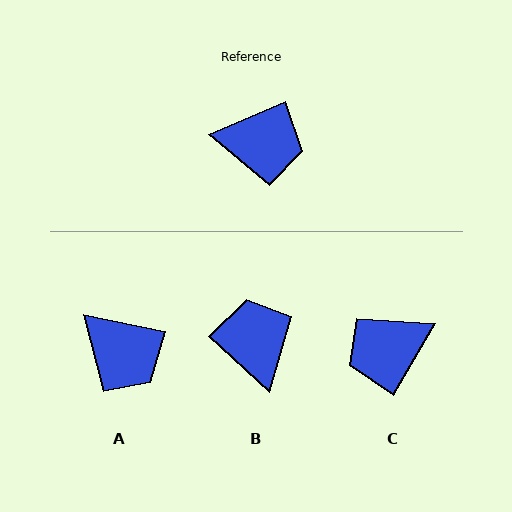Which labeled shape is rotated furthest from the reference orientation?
C, about 144 degrees away.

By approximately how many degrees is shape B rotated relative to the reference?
Approximately 114 degrees counter-clockwise.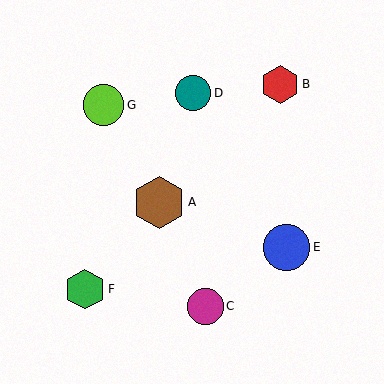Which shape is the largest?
The brown hexagon (labeled A) is the largest.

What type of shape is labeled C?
Shape C is a magenta circle.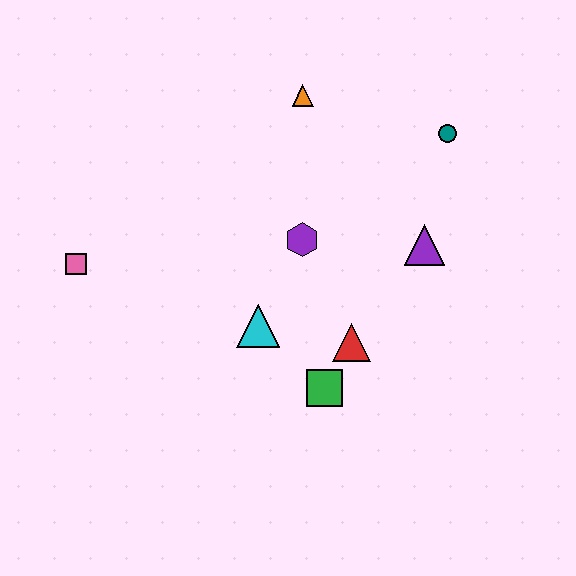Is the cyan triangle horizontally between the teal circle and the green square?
No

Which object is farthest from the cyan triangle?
The teal circle is farthest from the cyan triangle.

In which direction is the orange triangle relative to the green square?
The orange triangle is above the green square.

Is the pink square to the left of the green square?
Yes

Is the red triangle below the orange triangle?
Yes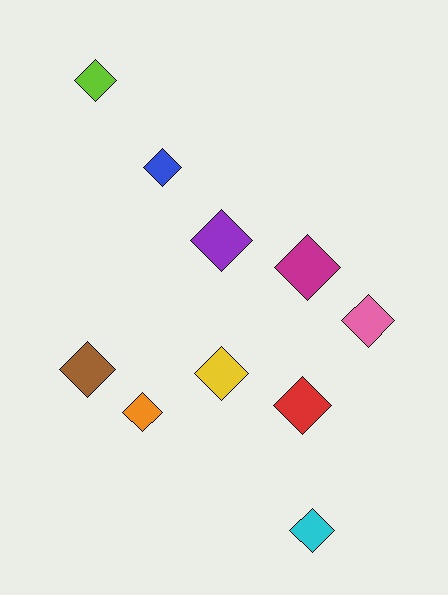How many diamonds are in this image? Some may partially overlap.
There are 10 diamonds.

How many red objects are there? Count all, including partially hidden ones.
There is 1 red object.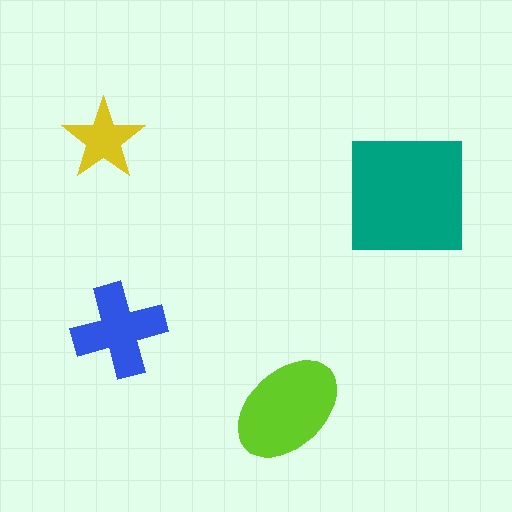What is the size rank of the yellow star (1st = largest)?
4th.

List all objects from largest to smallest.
The teal square, the lime ellipse, the blue cross, the yellow star.